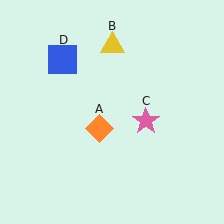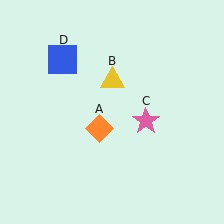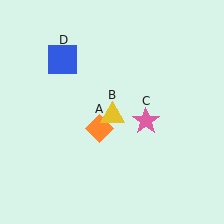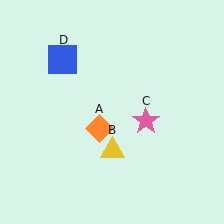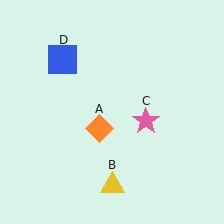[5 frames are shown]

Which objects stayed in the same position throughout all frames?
Orange diamond (object A) and pink star (object C) and blue square (object D) remained stationary.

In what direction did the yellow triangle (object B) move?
The yellow triangle (object B) moved down.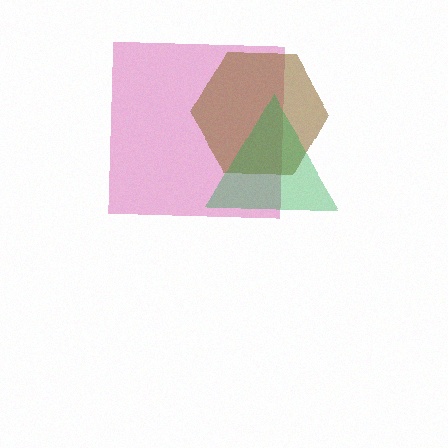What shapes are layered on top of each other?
The layered shapes are: a magenta square, a brown hexagon, a green triangle.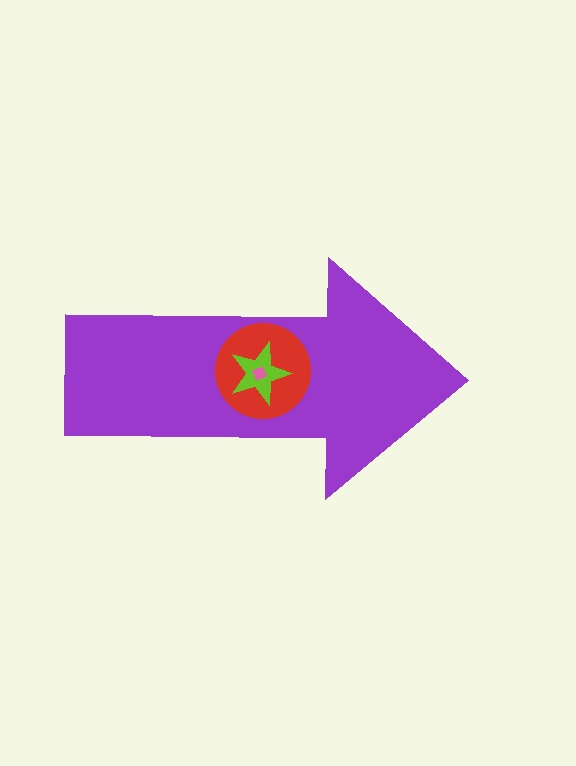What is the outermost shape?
The purple arrow.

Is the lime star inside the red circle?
Yes.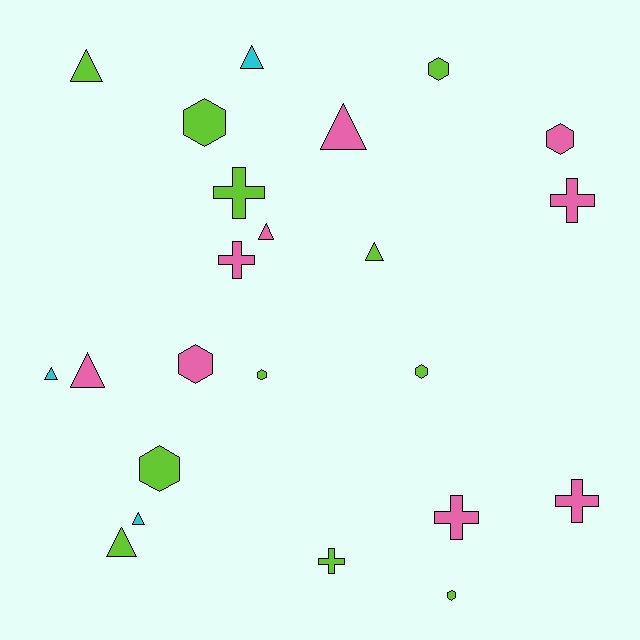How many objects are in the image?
There are 23 objects.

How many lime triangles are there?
There are 3 lime triangles.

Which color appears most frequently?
Lime, with 11 objects.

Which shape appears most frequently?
Triangle, with 9 objects.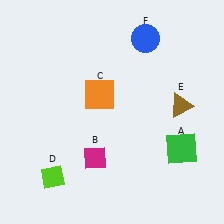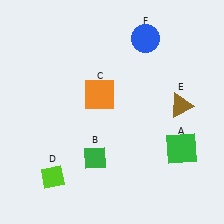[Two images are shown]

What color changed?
The diamond (B) changed from magenta in Image 1 to green in Image 2.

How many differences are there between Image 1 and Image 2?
There is 1 difference between the two images.